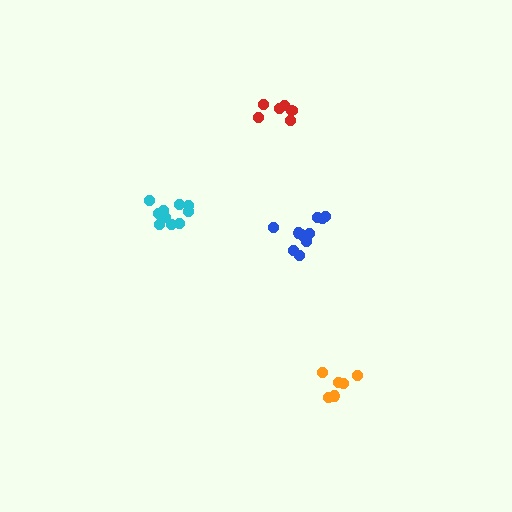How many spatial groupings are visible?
There are 4 spatial groupings.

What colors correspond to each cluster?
The clusters are colored: cyan, orange, blue, red.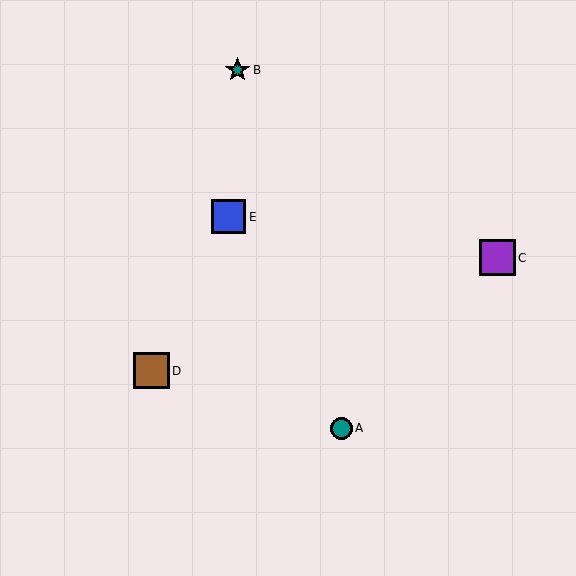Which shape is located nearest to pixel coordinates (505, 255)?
The purple square (labeled C) at (497, 258) is nearest to that location.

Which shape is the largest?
The purple square (labeled C) is the largest.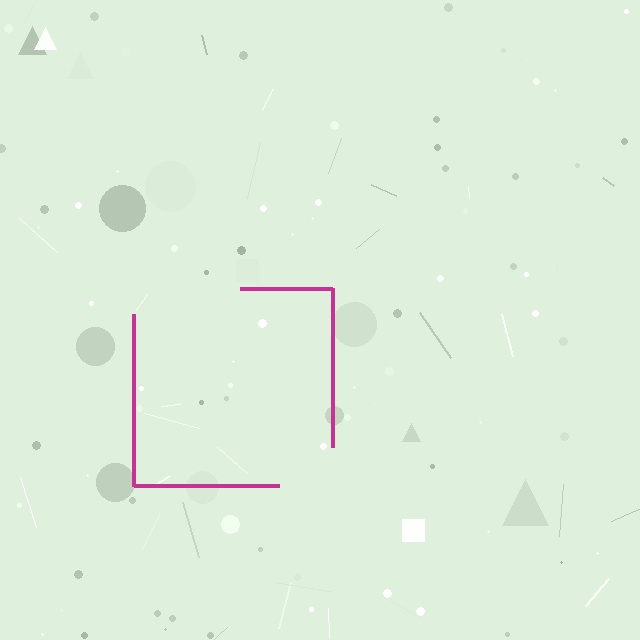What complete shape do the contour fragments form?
The contour fragments form a square.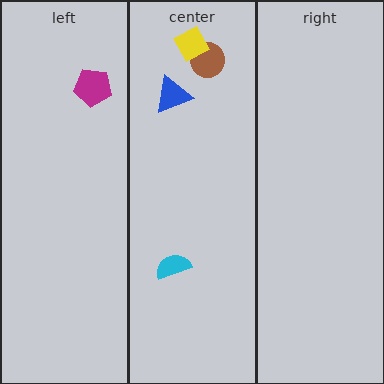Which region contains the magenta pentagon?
The left region.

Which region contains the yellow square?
The center region.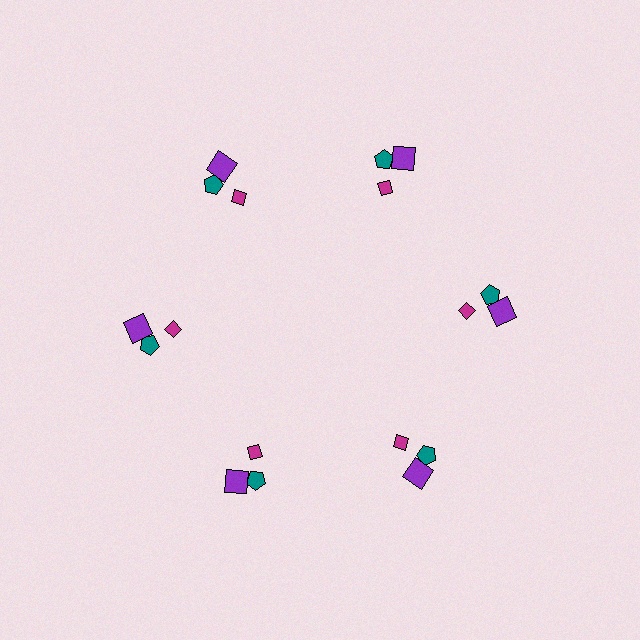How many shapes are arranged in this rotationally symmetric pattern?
There are 18 shapes, arranged in 6 groups of 3.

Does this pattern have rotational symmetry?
Yes, this pattern has 6-fold rotational symmetry. It looks the same after rotating 60 degrees around the center.